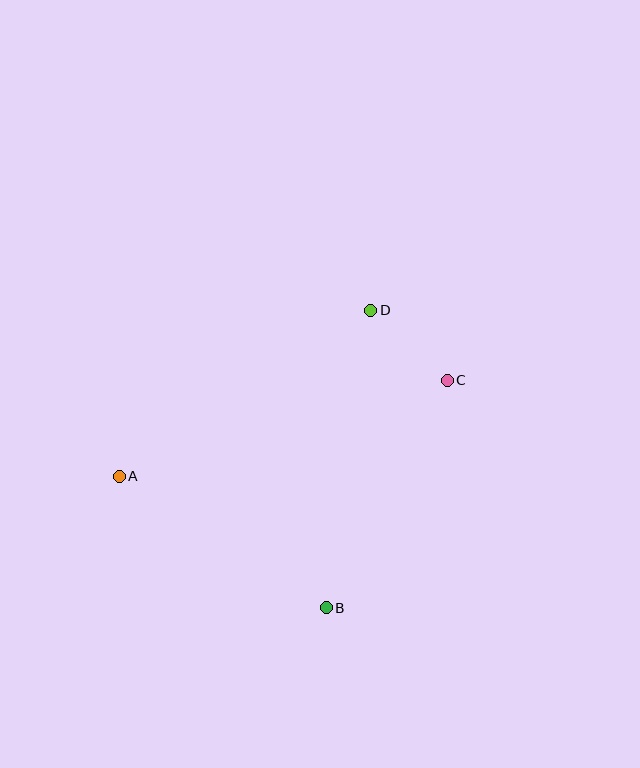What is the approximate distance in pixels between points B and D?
The distance between B and D is approximately 301 pixels.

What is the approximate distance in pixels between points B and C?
The distance between B and C is approximately 258 pixels.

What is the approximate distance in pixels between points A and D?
The distance between A and D is approximately 302 pixels.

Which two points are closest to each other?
Points C and D are closest to each other.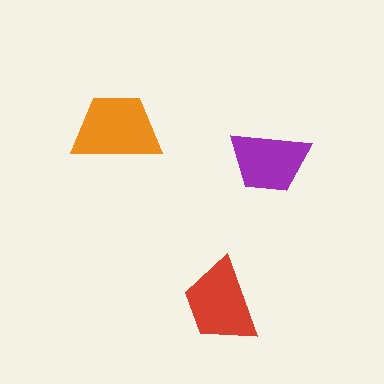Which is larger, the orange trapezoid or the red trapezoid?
The orange one.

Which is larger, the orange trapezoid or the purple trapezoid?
The orange one.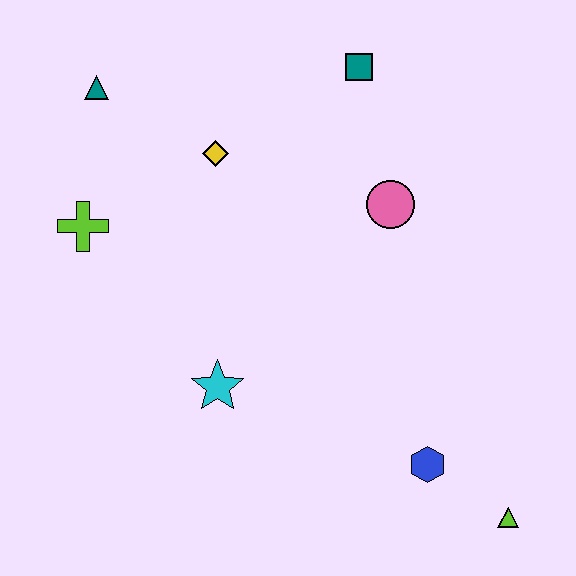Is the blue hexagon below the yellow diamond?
Yes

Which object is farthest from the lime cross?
The lime triangle is farthest from the lime cross.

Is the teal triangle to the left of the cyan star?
Yes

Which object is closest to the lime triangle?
The blue hexagon is closest to the lime triangle.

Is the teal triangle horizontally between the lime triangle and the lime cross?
Yes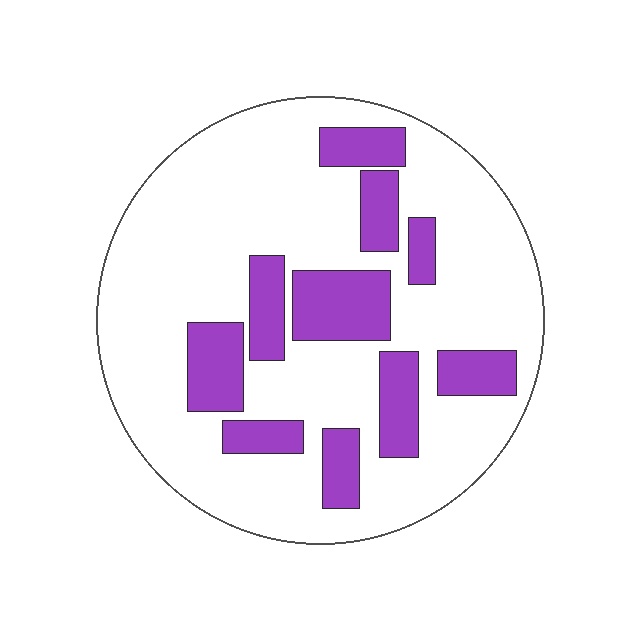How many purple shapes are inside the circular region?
10.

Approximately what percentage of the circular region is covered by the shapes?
Approximately 25%.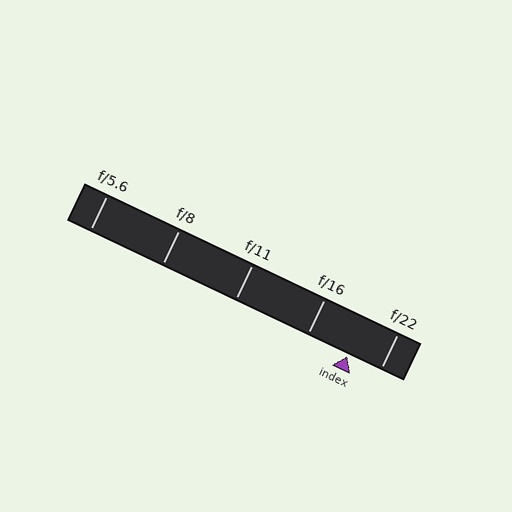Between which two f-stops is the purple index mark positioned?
The index mark is between f/16 and f/22.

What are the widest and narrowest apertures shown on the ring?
The widest aperture shown is f/5.6 and the narrowest is f/22.